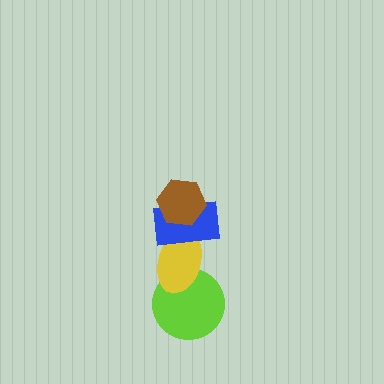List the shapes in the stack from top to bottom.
From top to bottom: the brown hexagon, the blue rectangle, the yellow ellipse, the lime circle.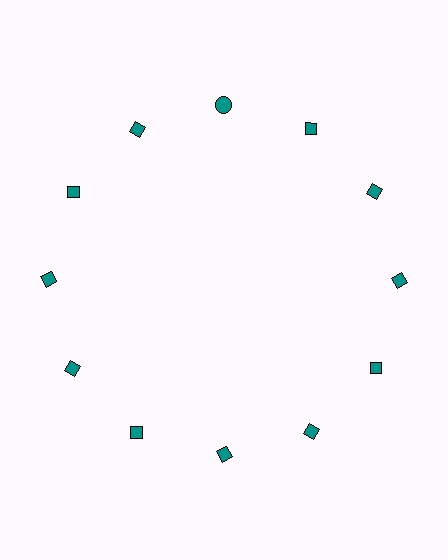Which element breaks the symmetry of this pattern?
The teal circle at roughly the 12 o'clock position breaks the symmetry. All other shapes are teal diamonds.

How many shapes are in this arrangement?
There are 12 shapes arranged in a ring pattern.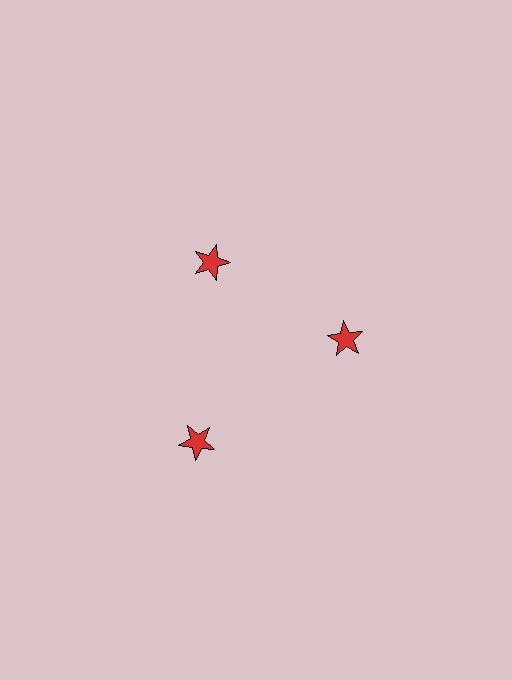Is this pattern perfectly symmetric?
No. The 3 red stars are arranged in a ring, but one element near the 7 o'clock position is pushed outward from the center, breaking the 3-fold rotational symmetry.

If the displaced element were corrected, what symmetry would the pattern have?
It would have 3-fold rotational symmetry — the pattern would map onto itself every 120 degrees.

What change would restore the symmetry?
The symmetry would be restored by moving it inward, back onto the ring so that all 3 stars sit at equal angles and equal distance from the center.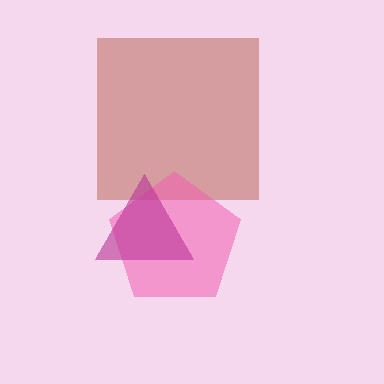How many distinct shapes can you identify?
There are 3 distinct shapes: a brown square, a pink pentagon, a magenta triangle.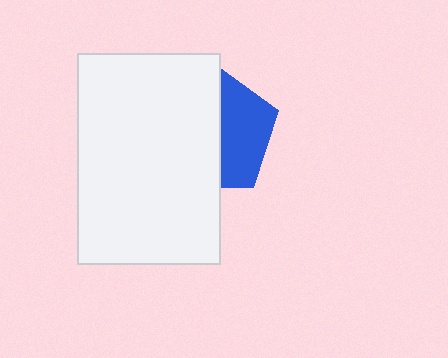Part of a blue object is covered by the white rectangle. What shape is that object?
It is a pentagon.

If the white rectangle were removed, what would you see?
You would see the complete blue pentagon.